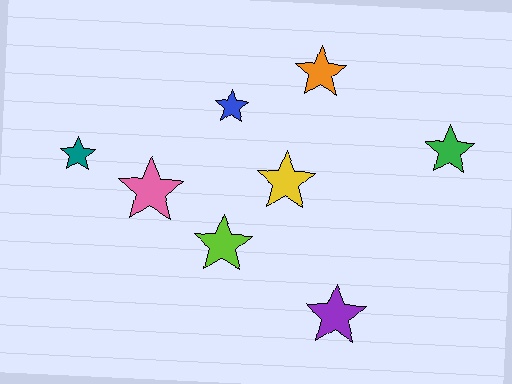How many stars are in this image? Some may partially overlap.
There are 8 stars.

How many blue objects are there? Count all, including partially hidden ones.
There is 1 blue object.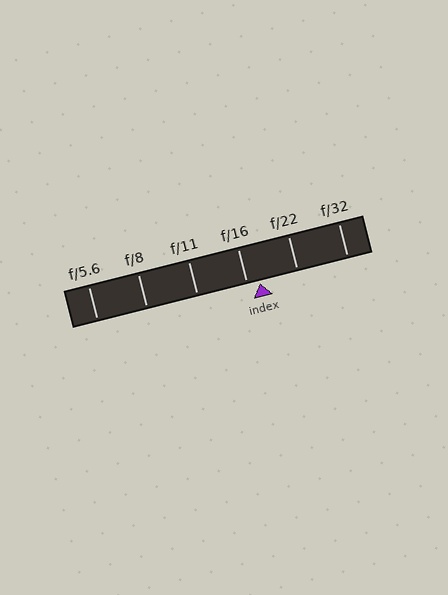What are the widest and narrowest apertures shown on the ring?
The widest aperture shown is f/5.6 and the narrowest is f/32.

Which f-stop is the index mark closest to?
The index mark is closest to f/16.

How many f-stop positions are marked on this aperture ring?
There are 6 f-stop positions marked.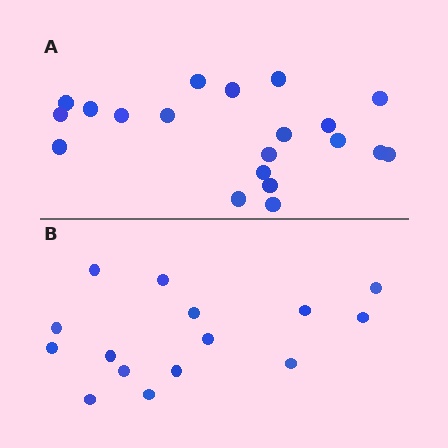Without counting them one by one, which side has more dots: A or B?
Region A (the top region) has more dots.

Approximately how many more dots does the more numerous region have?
Region A has about 5 more dots than region B.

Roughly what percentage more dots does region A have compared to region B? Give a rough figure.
About 35% more.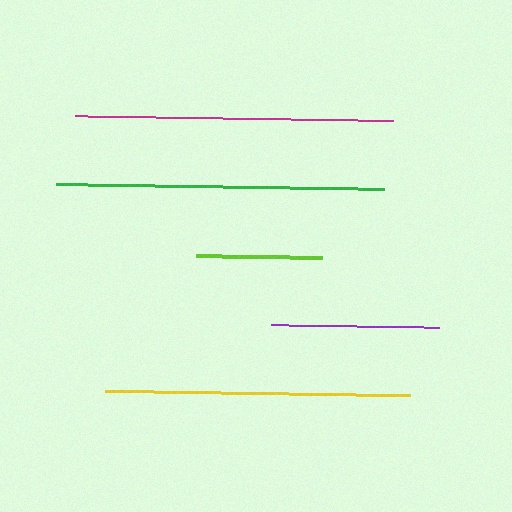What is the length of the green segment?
The green segment is approximately 328 pixels long.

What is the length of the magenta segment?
The magenta segment is approximately 318 pixels long.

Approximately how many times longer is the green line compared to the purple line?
The green line is approximately 2.0 times the length of the purple line.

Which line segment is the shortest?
The lime line is the shortest at approximately 126 pixels.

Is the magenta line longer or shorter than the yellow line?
The magenta line is longer than the yellow line.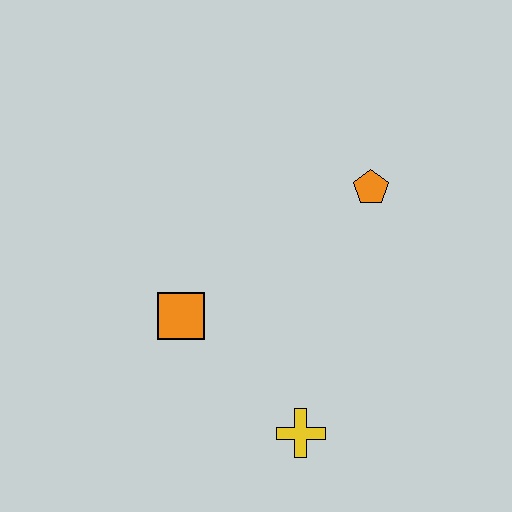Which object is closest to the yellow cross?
The orange square is closest to the yellow cross.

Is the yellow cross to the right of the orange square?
Yes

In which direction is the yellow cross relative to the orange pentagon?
The yellow cross is below the orange pentagon.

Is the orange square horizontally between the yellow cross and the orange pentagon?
No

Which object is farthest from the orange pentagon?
The yellow cross is farthest from the orange pentagon.